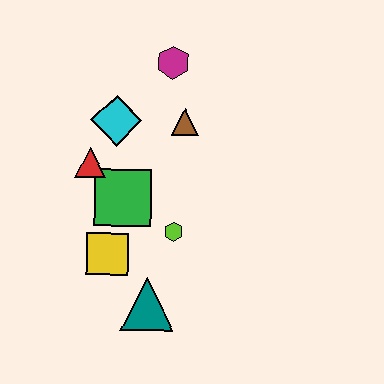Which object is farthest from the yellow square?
The magenta hexagon is farthest from the yellow square.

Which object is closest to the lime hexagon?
The green square is closest to the lime hexagon.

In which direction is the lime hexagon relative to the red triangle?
The lime hexagon is to the right of the red triangle.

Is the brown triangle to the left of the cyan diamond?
No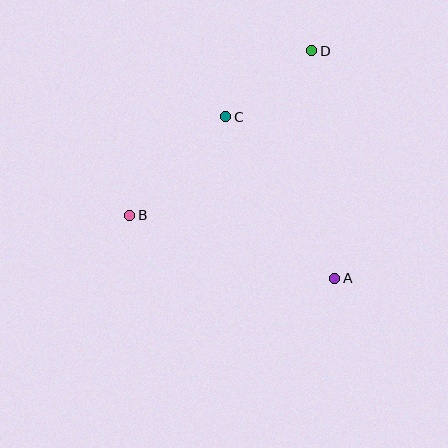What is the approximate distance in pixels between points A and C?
The distance between A and C is approximately 195 pixels.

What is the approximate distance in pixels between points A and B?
The distance between A and B is approximately 215 pixels.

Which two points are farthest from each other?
Points B and D are farthest from each other.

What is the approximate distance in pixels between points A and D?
The distance between A and D is approximately 229 pixels.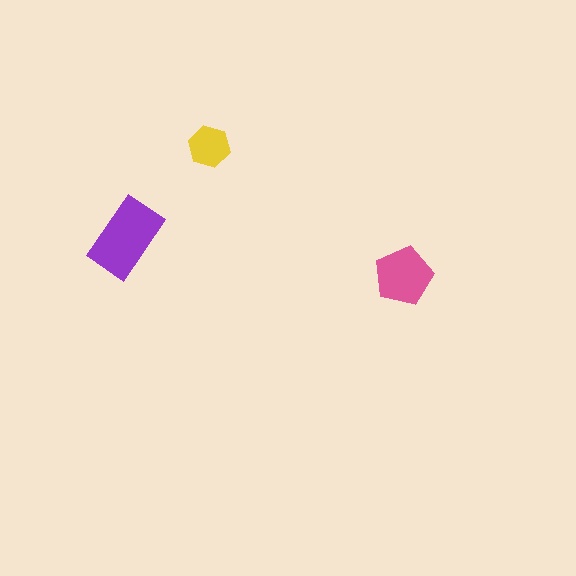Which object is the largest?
The purple rectangle.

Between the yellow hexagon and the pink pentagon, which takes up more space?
The pink pentagon.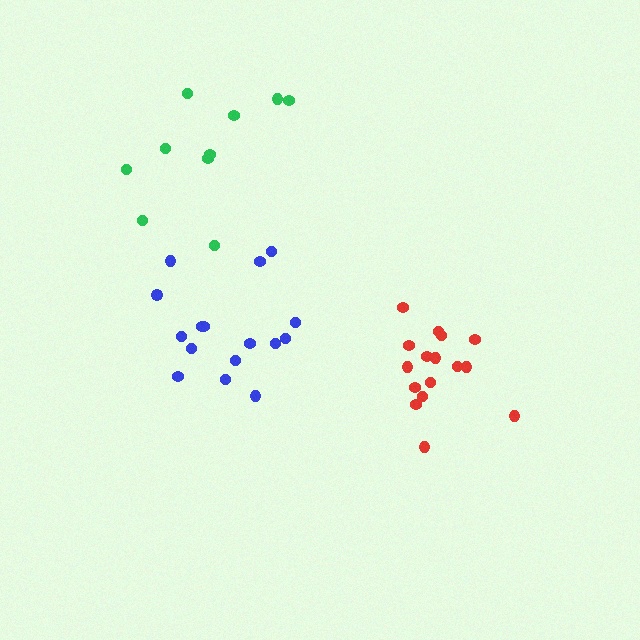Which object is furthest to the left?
The green cluster is leftmost.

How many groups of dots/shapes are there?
There are 3 groups.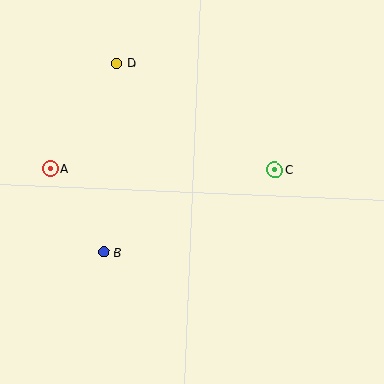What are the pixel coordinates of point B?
Point B is at (104, 252).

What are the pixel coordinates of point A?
Point A is at (50, 168).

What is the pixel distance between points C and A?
The distance between C and A is 225 pixels.